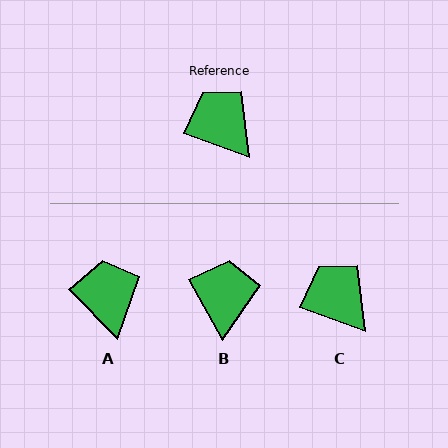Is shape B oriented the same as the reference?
No, it is off by about 41 degrees.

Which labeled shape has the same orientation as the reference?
C.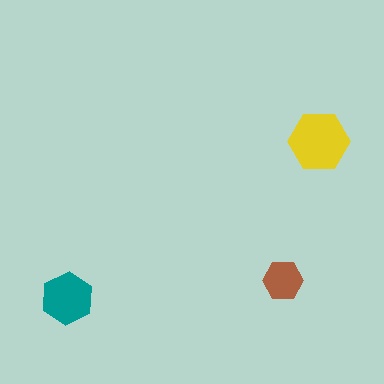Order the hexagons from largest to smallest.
the yellow one, the teal one, the brown one.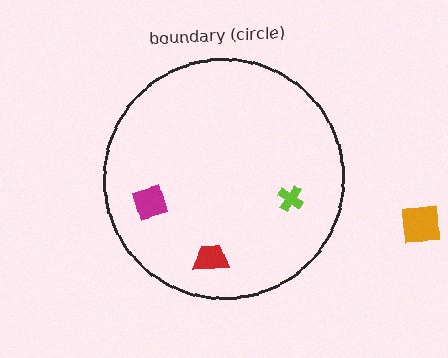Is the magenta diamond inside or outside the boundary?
Inside.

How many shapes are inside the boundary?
3 inside, 1 outside.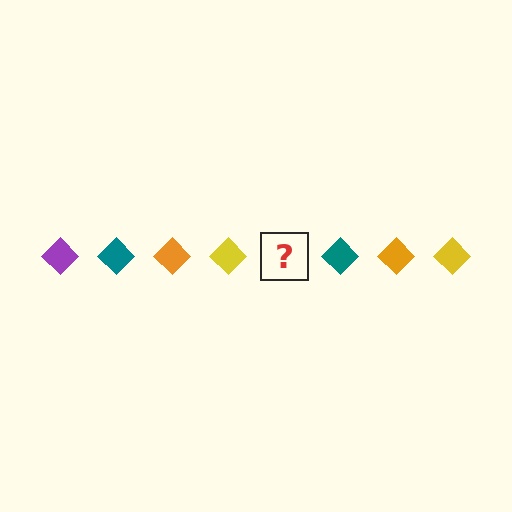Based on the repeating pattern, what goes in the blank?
The blank should be a purple diamond.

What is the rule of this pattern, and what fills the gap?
The rule is that the pattern cycles through purple, teal, orange, yellow diamonds. The gap should be filled with a purple diamond.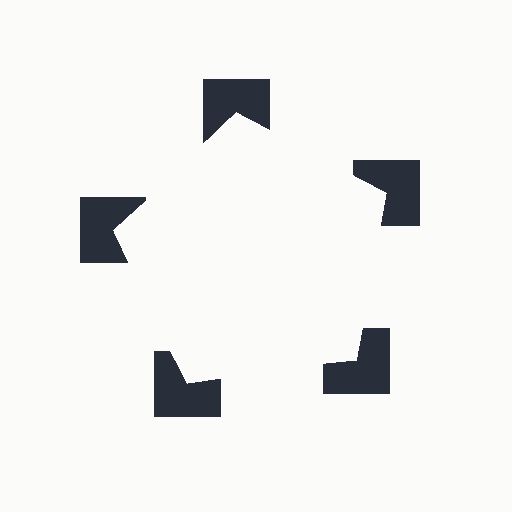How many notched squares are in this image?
There are 5 — one at each vertex of the illusory pentagon.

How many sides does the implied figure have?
5 sides.